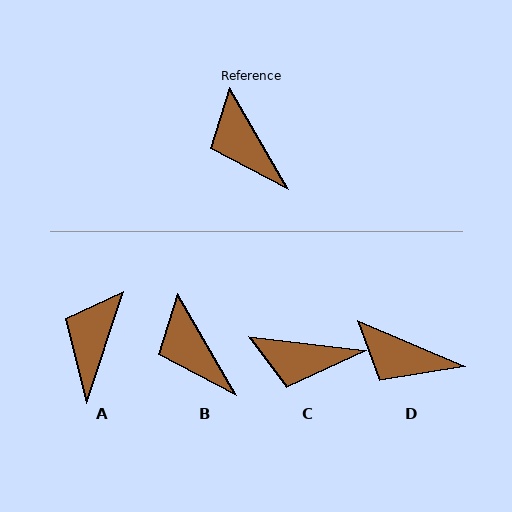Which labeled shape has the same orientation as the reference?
B.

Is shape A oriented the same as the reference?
No, it is off by about 48 degrees.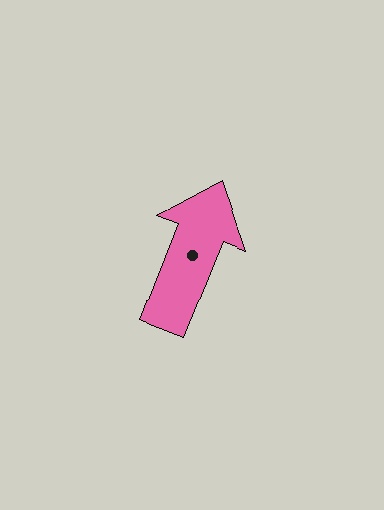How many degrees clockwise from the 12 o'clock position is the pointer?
Approximately 22 degrees.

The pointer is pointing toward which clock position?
Roughly 1 o'clock.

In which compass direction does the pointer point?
North.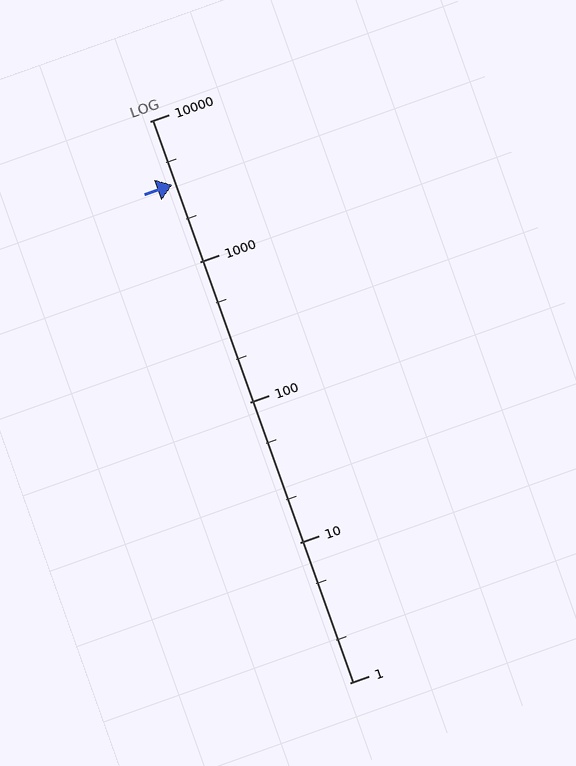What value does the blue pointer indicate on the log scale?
The pointer indicates approximately 3500.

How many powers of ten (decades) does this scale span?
The scale spans 4 decades, from 1 to 10000.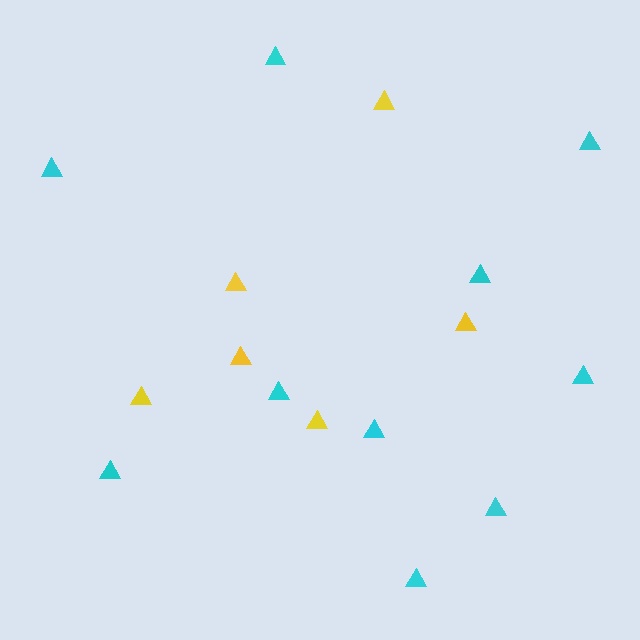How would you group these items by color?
There are 2 groups: one group of yellow triangles (6) and one group of cyan triangles (10).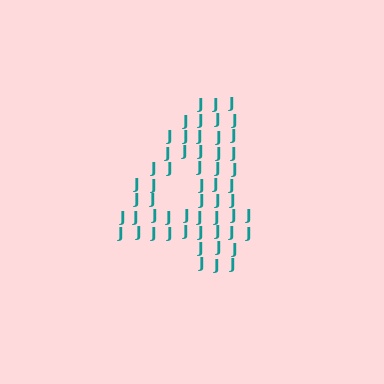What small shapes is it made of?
It is made of small letter J's.